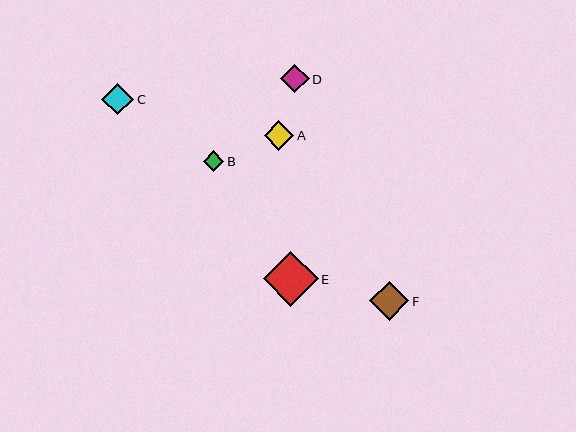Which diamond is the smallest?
Diamond B is the smallest with a size of approximately 20 pixels.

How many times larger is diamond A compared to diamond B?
Diamond A is approximately 1.5 times the size of diamond B.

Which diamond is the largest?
Diamond E is the largest with a size of approximately 55 pixels.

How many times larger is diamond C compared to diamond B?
Diamond C is approximately 1.6 times the size of diamond B.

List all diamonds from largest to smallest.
From largest to smallest: E, F, C, A, D, B.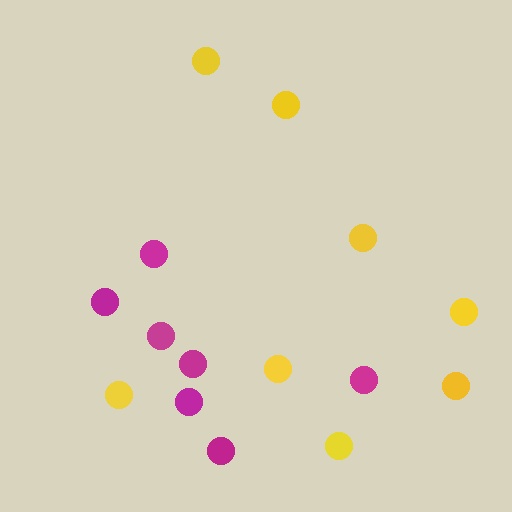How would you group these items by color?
There are 2 groups: one group of magenta circles (7) and one group of yellow circles (8).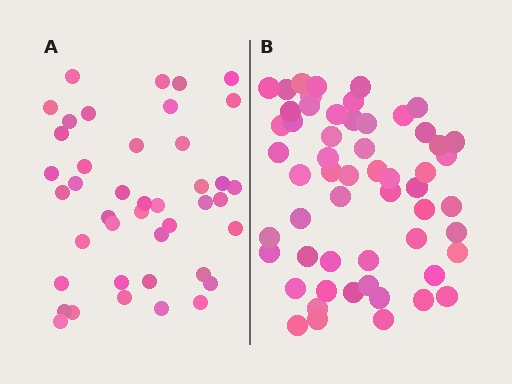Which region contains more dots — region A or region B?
Region B (the right region) has more dots.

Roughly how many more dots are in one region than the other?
Region B has approximately 15 more dots than region A.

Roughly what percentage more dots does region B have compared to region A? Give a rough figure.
About 35% more.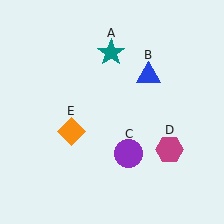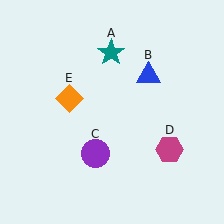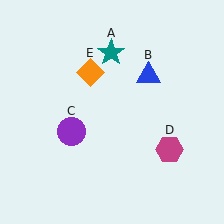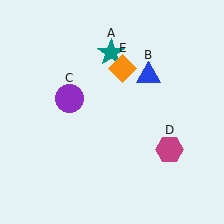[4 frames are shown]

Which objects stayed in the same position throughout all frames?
Teal star (object A) and blue triangle (object B) and magenta hexagon (object D) remained stationary.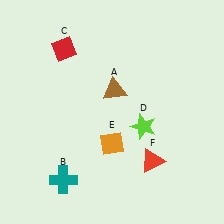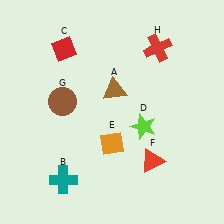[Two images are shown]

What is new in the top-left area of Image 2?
A brown circle (G) was added in the top-left area of Image 2.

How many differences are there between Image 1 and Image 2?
There are 2 differences between the two images.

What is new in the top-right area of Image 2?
A red cross (H) was added in the top-right area of Image 2.